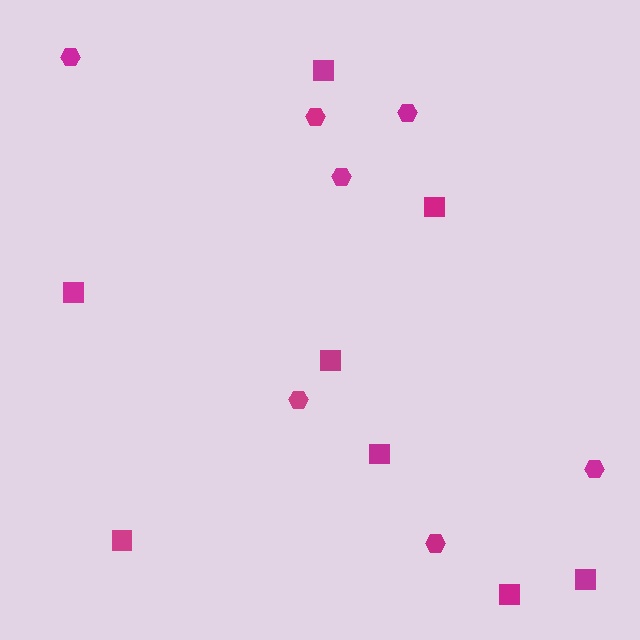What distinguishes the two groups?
There are 2 groups: one group of squares (8) and one group of hexagons (7).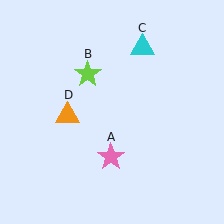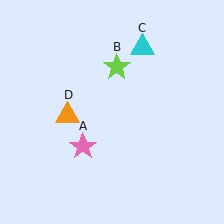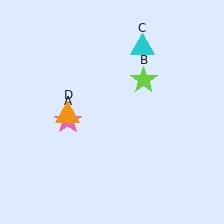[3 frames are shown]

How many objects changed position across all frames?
2 objects changed position: pink star (object A), lime star (object B).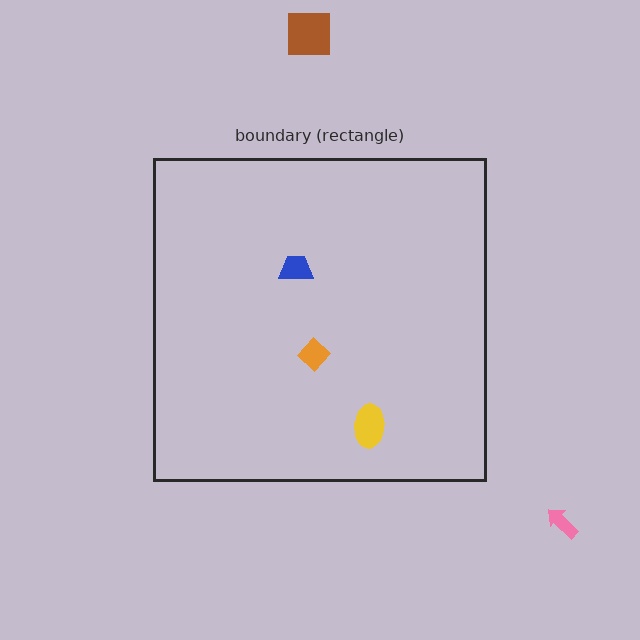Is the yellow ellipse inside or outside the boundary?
Inside.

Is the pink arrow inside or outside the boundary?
Outside.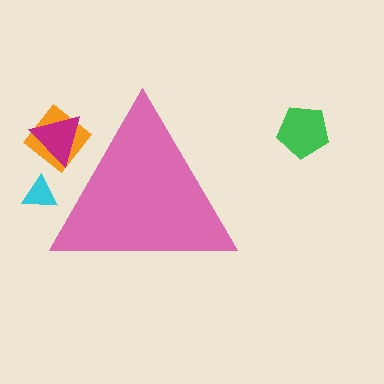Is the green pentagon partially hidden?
No, the green pentagon is fully visible.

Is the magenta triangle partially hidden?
Yes, the magenta triangle is partially hidden behind the pink triangle.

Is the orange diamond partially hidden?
Yes, the orange diamond is partially hidden behind the pink triangle.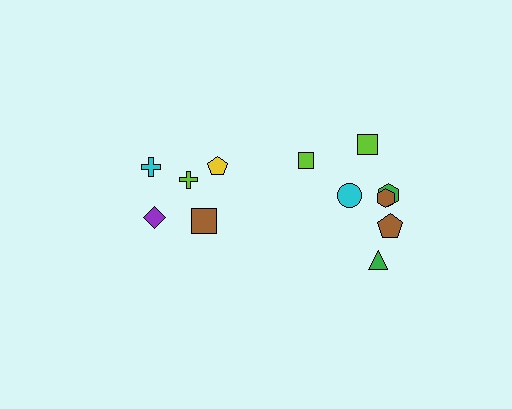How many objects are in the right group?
There are 7 objects.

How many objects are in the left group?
There are 5 objects.